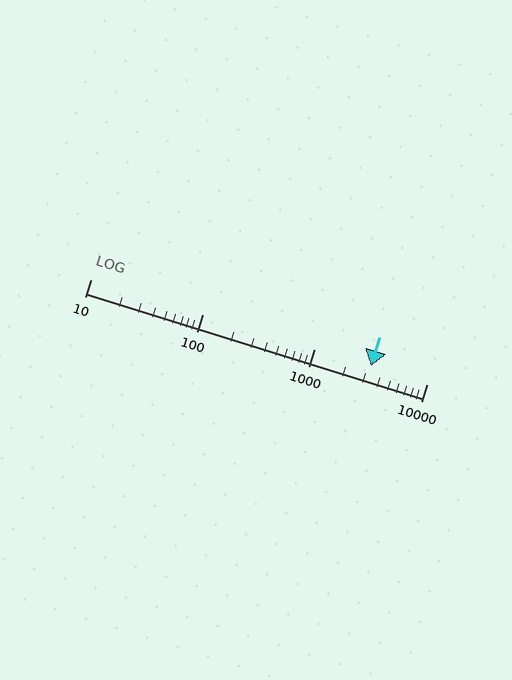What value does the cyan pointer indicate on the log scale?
The pointer indicates approximately 3200.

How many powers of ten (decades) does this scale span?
The scale spans 3 decades, from 10 to 10000.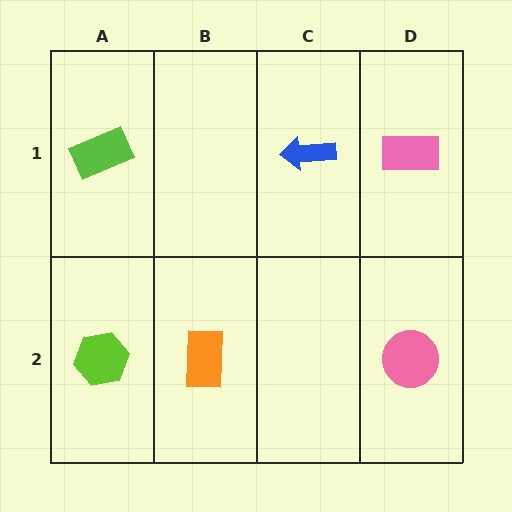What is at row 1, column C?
A blue arrow.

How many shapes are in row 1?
3 shapes.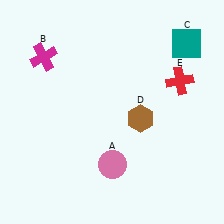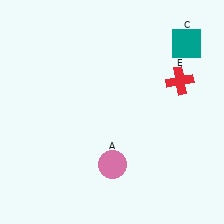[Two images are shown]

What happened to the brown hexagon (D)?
The brown hexagon (D) was removed in Image 2. It was in the bottom-right area of Image 1.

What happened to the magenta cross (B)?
The magenta cross (B) was removed in Image 2. It was in the top-left area of Image 1.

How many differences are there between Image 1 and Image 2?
There are 2 differences between the two images.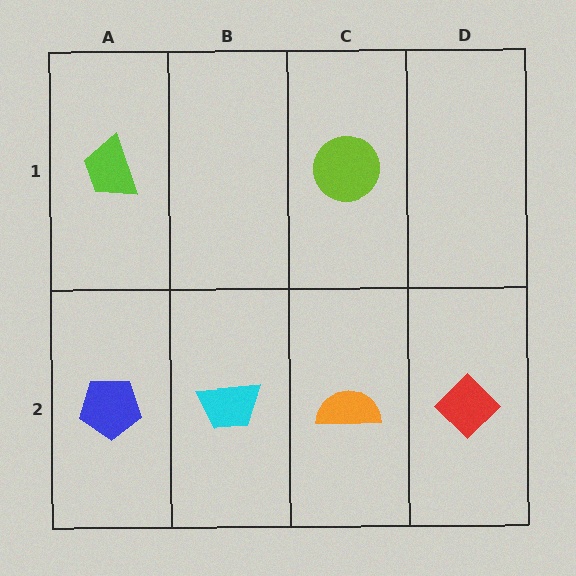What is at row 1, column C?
A lime circle.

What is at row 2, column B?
A cyan trapezoid.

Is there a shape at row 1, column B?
No, that cell is empty.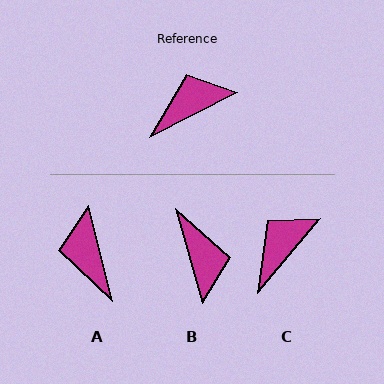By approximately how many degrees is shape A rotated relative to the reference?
Approximately 77 degrees counter-clockwise.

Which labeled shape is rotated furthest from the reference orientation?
B, about 102 degrees away.